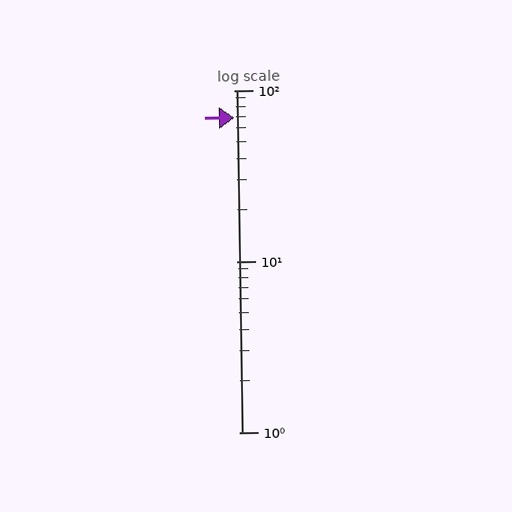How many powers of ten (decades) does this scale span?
The scale spans 2 decades, from 1 to 100.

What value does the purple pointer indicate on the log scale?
The pointer indicates approximately 69.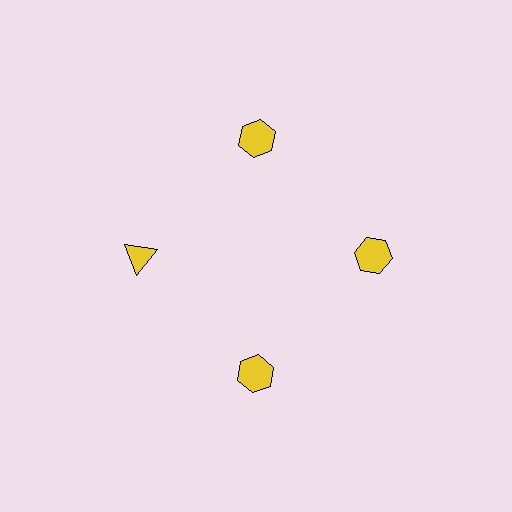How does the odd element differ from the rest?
It has a different shape: triangle instead of hexagon.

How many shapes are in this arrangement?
There are 4 shapes arranged in a ring pattern.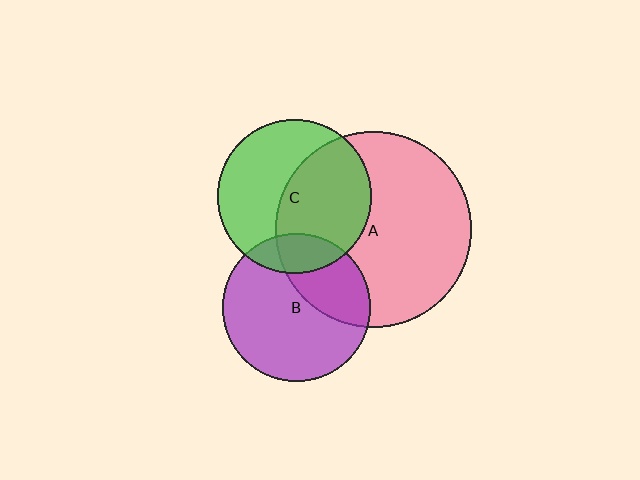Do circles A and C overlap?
Yes.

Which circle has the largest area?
Circle A (pink).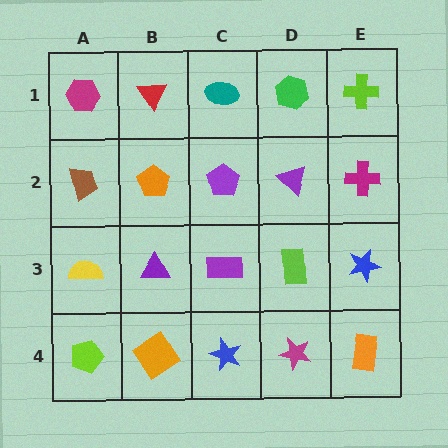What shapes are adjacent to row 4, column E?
A blue star (row 3, column E), a magenta star (row 4, column D).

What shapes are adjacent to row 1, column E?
A magenta cross (row 2, column E), a green hexagon (row 1, column D).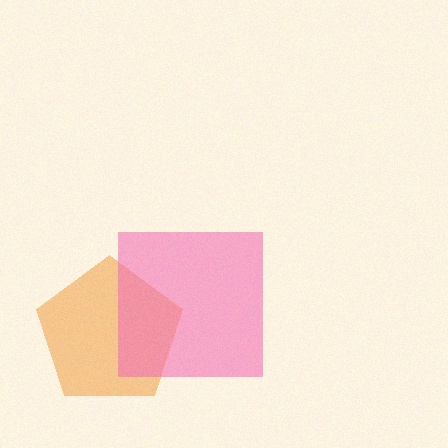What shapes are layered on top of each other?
The layered shapes are: an orange pentagon, a pink square.